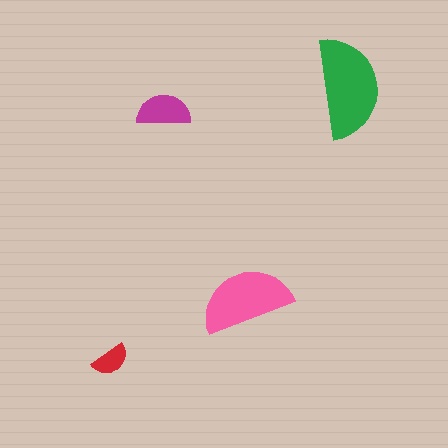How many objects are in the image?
There are 4 objects in the image.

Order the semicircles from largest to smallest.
the green one, the pink one, the magenta one, the red one.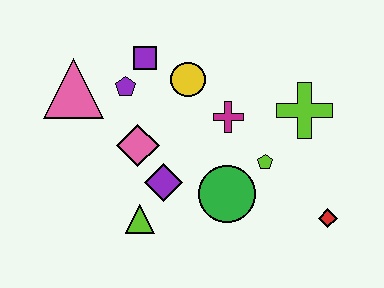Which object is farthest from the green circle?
The pink triangle is farthest from the green circle.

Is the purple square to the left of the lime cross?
Yes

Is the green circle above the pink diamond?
No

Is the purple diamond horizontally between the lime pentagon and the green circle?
No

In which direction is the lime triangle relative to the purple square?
The lime triangle is below the purple square.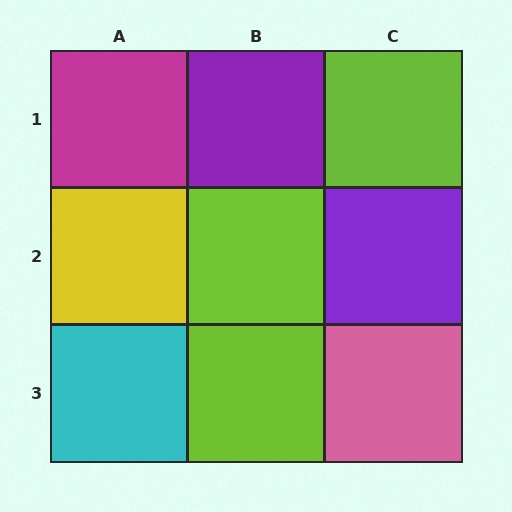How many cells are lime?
3 cells are lime.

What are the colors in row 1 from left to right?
Magenta, purple, lime.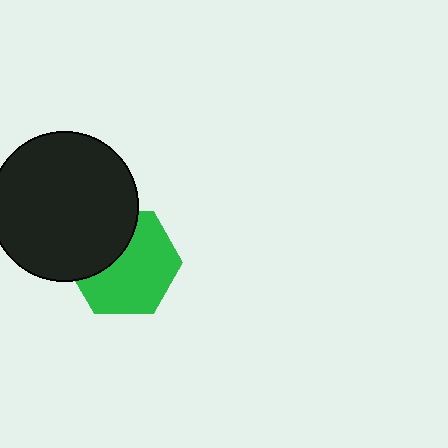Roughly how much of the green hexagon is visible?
About half of it is visible (roughly 65%).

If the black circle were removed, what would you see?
You would see the complete green hexagon.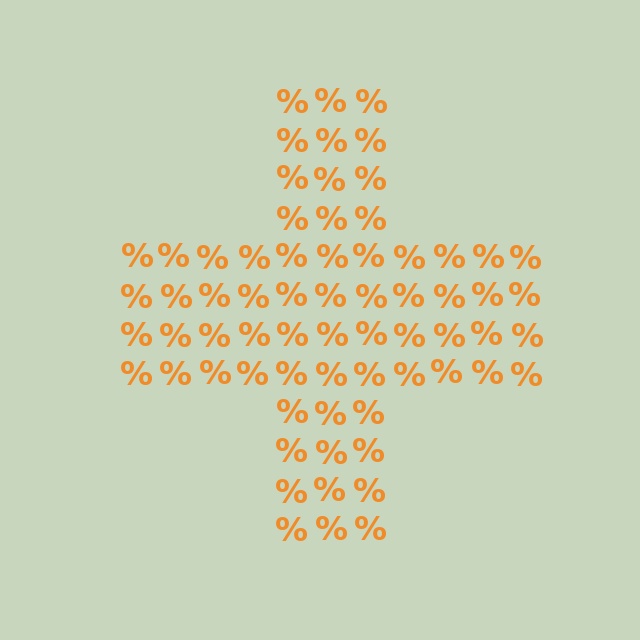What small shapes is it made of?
It is made of small percent signs.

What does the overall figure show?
The overall figure shows a cross.